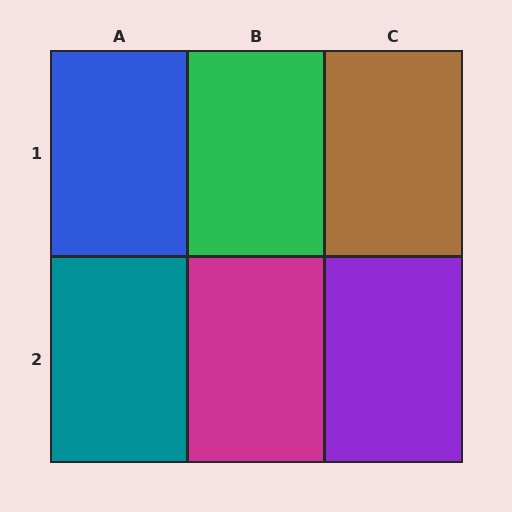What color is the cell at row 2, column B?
Magenta.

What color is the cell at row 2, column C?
Purple.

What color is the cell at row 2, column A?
Teal.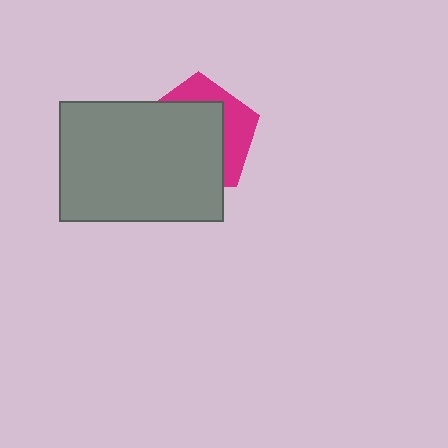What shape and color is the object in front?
The object in front is a gray rectangle.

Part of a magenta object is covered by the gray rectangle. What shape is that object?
It is a pentagon.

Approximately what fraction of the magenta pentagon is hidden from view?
Roughly 65% of the magenta pentagon is hidden behind the gray rectangle.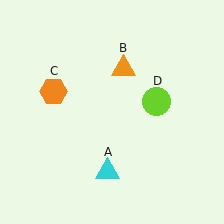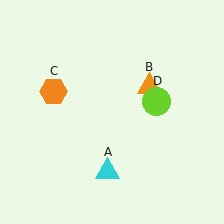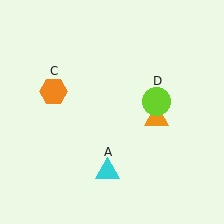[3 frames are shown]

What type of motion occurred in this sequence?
The orange triangle (object B) rotated clockwise around the center of the scene.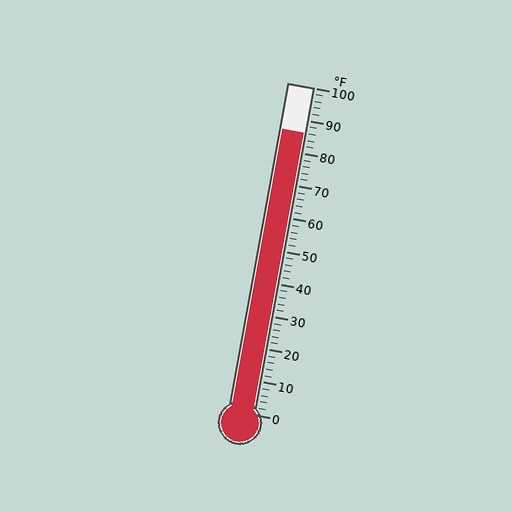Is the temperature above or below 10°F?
The temperature is above 10°F.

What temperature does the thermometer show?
The thermometer shows approximately 86°F.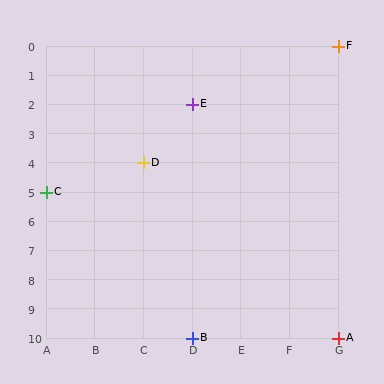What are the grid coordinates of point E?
Point E is at grid coordinates (D, 2).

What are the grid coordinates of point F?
Point F is at grid coordinates (G, 0).